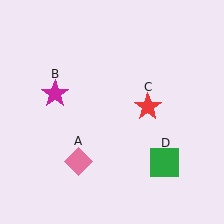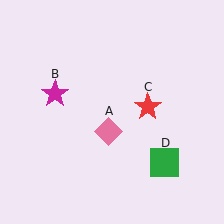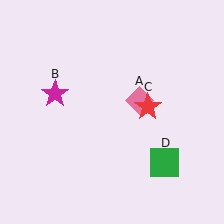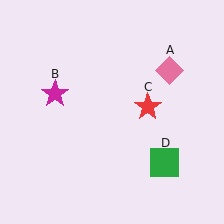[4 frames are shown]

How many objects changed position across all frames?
1 object changed position: pink diamond (object A).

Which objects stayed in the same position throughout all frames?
Magenta star (object B) and red star (object C) and green square (object D) remained stationary.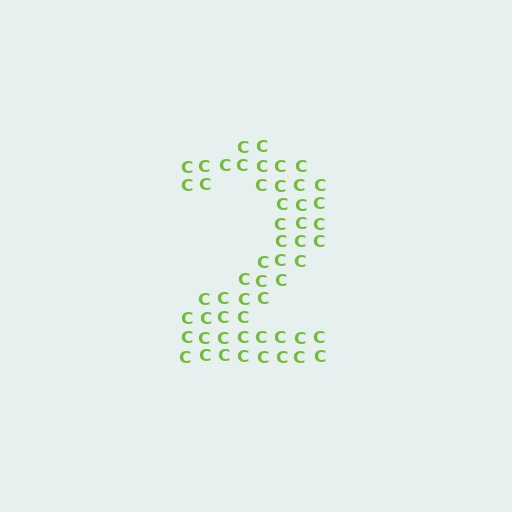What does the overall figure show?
The overall figure shows the digit 2.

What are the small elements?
The small elements are letter C's.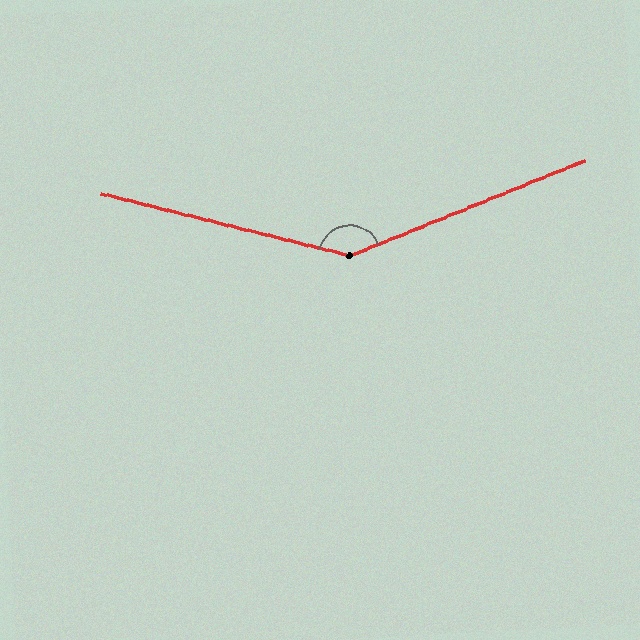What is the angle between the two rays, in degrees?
Approximately 144 degrees.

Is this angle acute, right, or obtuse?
It is obtuse.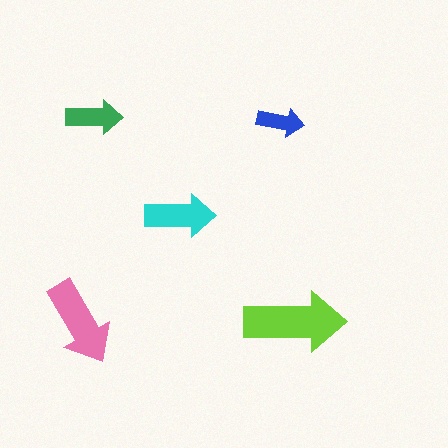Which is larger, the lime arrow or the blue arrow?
The lime one.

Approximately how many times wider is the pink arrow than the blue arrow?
About 2 times wider.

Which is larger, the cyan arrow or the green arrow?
The cyan one.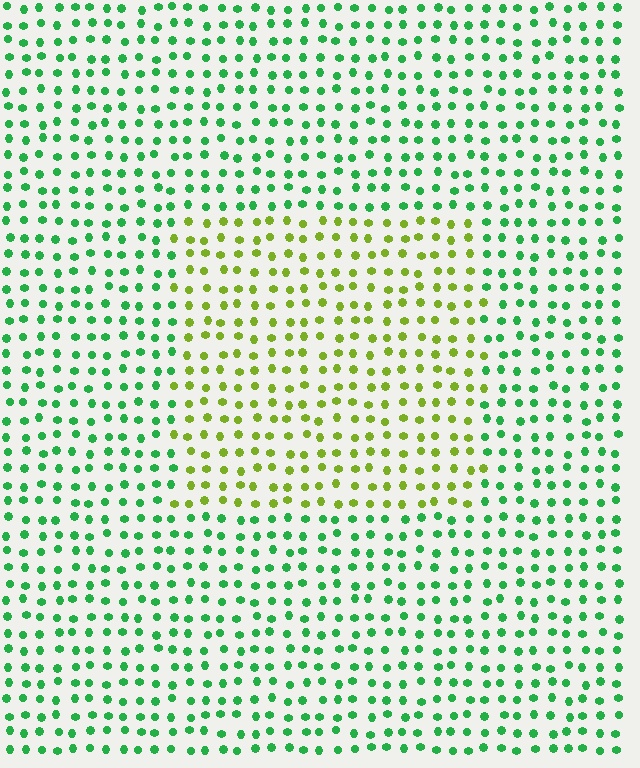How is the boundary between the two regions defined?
The boundary is defined purely by a slight shift in hue (about 52 degrees). Spacing, size, and orientation are identical on both sides.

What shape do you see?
I see a rectangle.